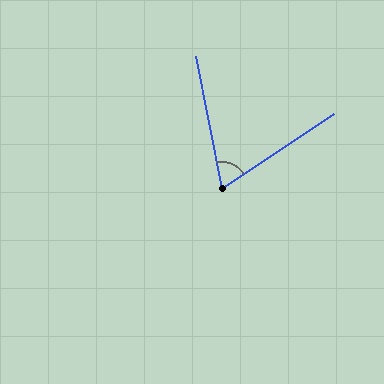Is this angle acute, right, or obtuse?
It is acute.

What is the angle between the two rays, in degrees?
Approximately 67 degrees.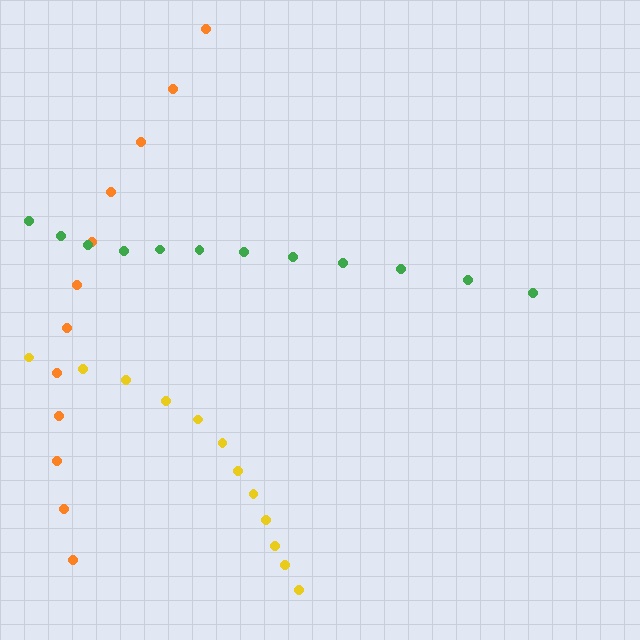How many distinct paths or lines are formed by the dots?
There are 3 distinct paths.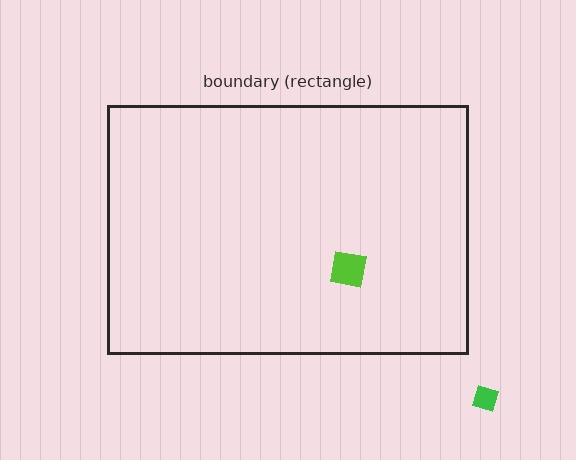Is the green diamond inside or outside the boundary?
Outside.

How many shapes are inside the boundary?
1 inside, 1 outside.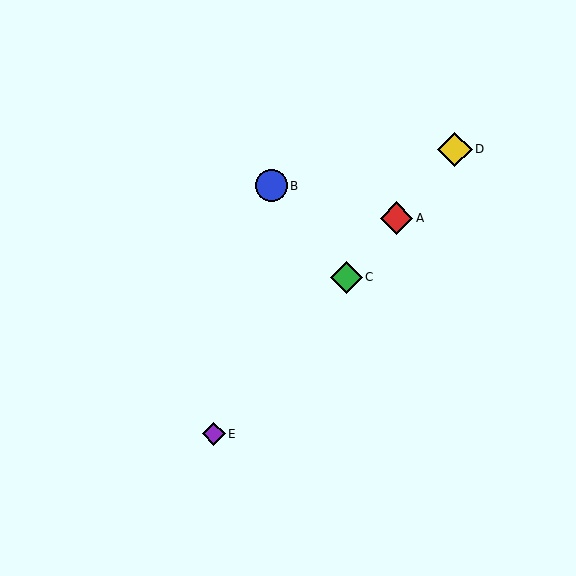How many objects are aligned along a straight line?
4 objects (A, C, D, E) are aligned along a straight line.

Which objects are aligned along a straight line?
Objects A, C, D, E are aligned along a straight line.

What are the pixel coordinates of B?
Object B is at (271, 186).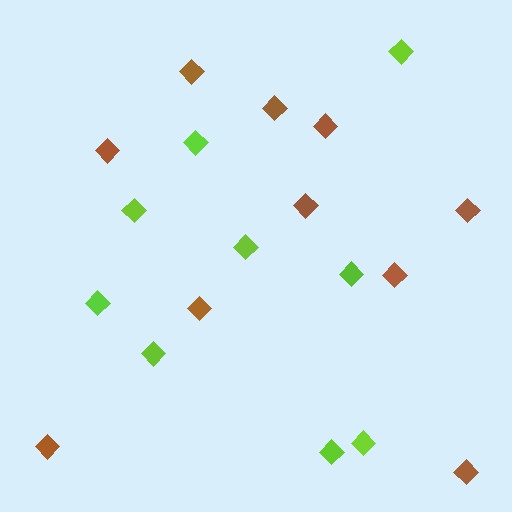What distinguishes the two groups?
There are 2 groups: one group of lime diamonds (9) and one group of brown diamonds (10).